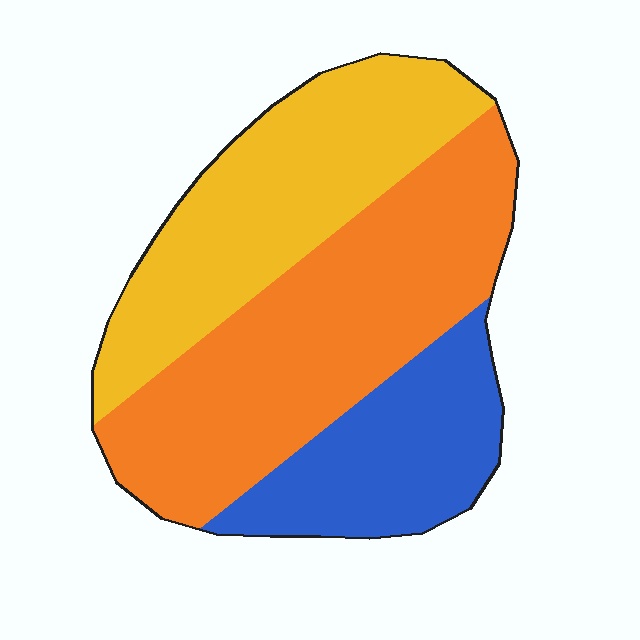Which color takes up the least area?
Blue, at roughly 20%.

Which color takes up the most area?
Orange, at roughly 45%.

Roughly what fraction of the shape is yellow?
Yellow takes up about one third (1/3) of the shape.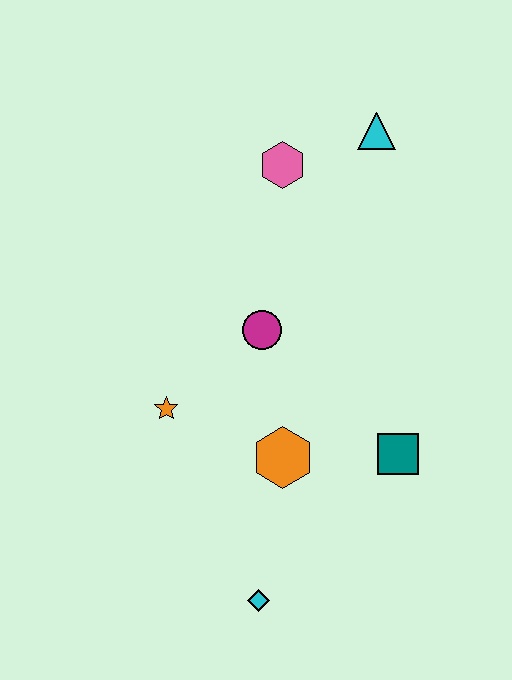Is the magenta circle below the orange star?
No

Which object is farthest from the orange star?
The cyan triangle is farthest from the orange star.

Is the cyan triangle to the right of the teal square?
No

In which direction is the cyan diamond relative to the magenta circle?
The cyan diamond is below the magenta circle.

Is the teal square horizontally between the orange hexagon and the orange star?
No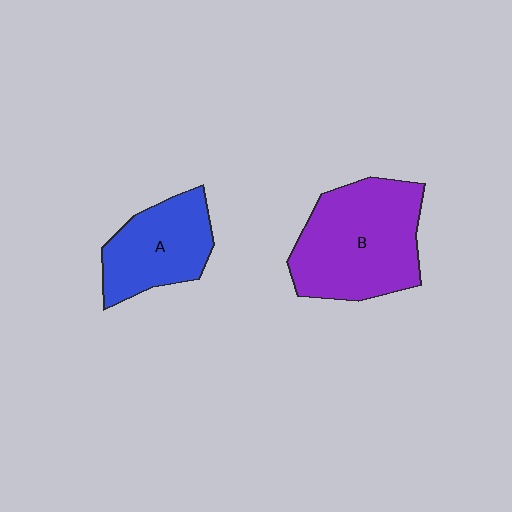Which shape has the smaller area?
Shape A (blue).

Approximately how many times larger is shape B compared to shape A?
Approximately 1.5 times.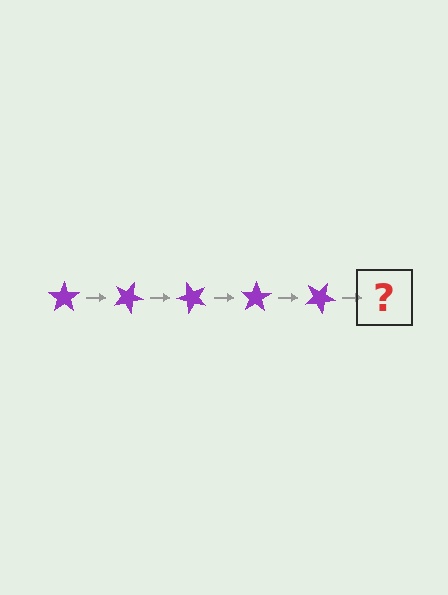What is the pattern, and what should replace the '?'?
The pattern is that the star rotates 25 degrees each step. The '?' should be a purple star rotated 125 degrees.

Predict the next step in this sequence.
The next step is a purple star rotated 125 degrees.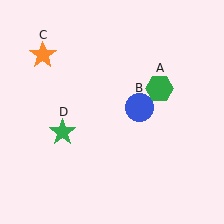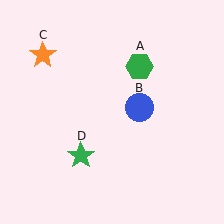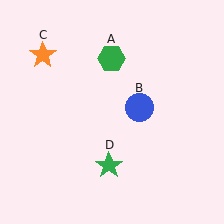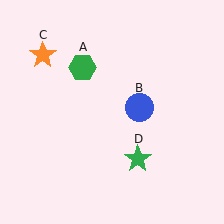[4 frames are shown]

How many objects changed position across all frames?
2 objects changed position: green hexagon (object A), green star (object D).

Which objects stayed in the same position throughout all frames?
Blue circle (object B) and orange star (object C) remained stationary.